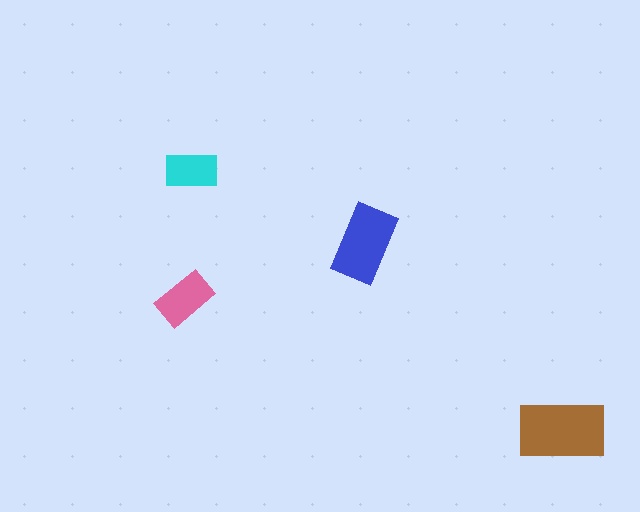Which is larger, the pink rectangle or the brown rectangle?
The brown one.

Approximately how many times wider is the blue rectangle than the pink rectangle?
About 1.5 times wider.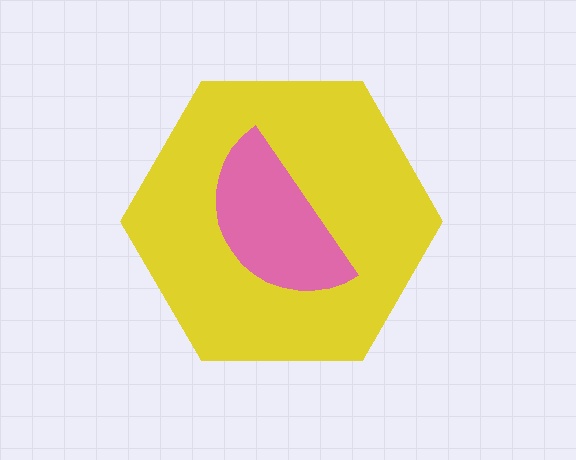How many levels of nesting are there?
2.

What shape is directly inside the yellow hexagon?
The pink semicircle.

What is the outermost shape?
The yellow hexagon.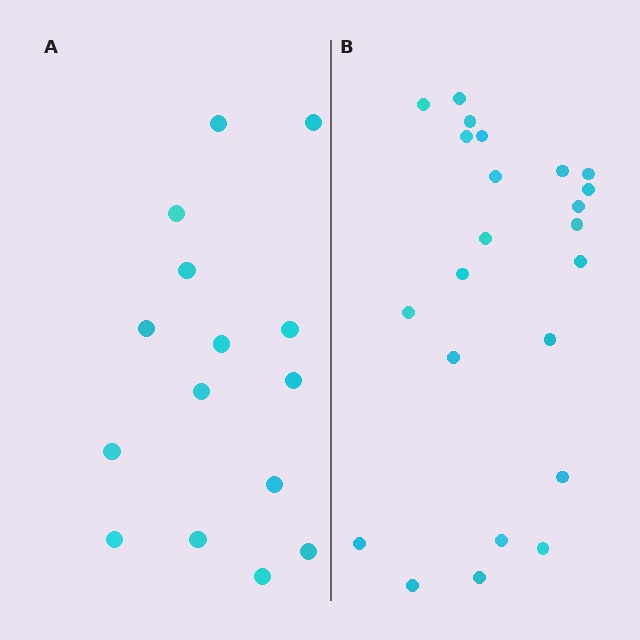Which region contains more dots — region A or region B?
Region B (the right region) has more dots.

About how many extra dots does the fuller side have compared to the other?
Region B has roughly 8 or so more dots than region A.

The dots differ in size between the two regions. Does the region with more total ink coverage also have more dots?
No. Region A has more total ink coverage because its dots are larger, but region B actually contains more individual dots. Total area can be misleading — the number of items is what matters here.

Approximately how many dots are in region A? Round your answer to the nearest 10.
About 20 dots. (The exact count is 15, which rounds to 20.)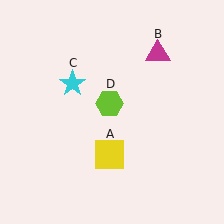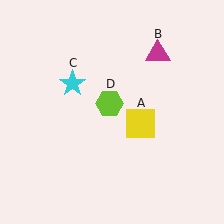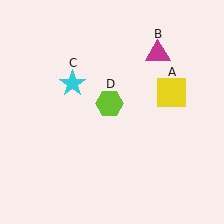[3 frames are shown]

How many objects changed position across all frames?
1 object changed position: yellow square (object A).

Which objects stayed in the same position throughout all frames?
Magenta triangle (object B) and cyan star (object C) and lime hexagon (object D) remained stationary.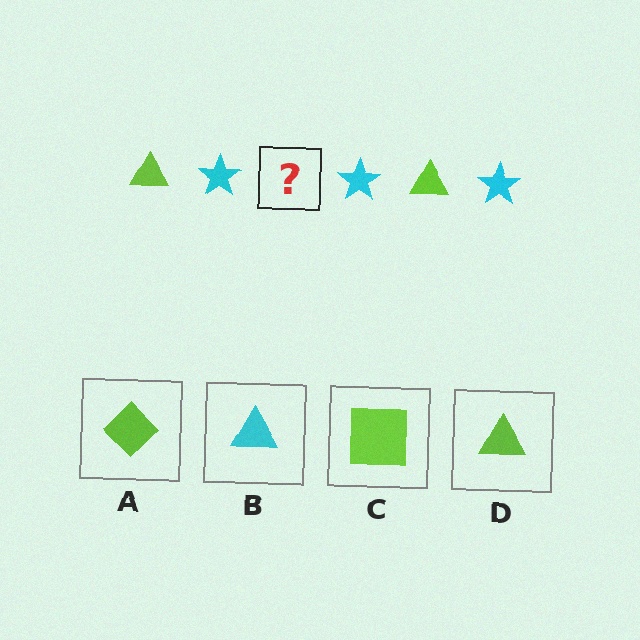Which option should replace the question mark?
Option D.